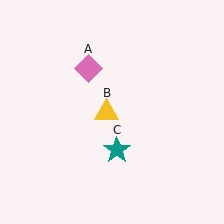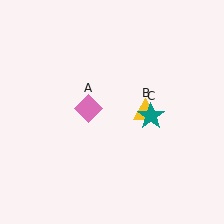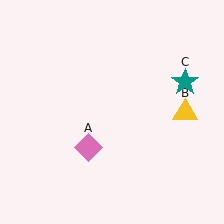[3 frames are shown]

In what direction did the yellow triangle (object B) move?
The yellow triangle (object B) moved right.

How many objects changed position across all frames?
3 objects changed position: pink diamond (object A), yellow triangle (object B), teal star (object C).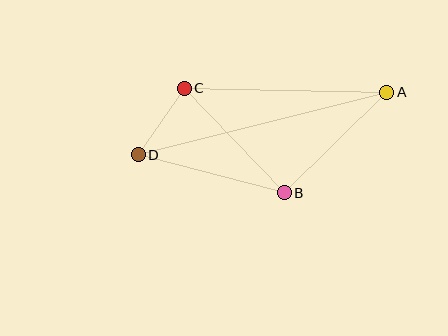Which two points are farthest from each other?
Points A and D are farthest from each other.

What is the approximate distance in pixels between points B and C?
The distance between B and C is approximately 144 pixels.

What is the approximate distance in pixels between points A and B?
The distance between A and B is approximately 143 pixels.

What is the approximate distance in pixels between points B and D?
The distance between B and D is approximately 151 pixels.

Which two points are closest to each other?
Points C and D are closest to each other.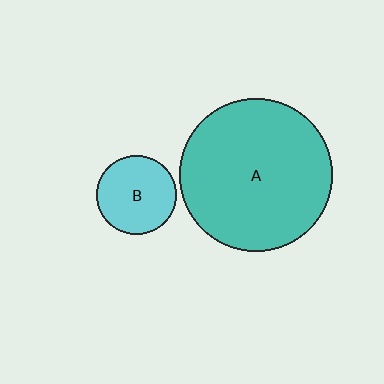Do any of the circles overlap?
No, none of the circles overlap.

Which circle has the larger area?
Circle A (teal).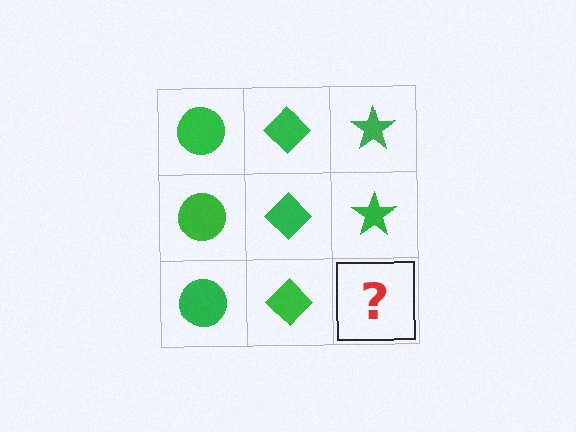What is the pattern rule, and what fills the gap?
The rule is that each column has a consistent shape. The gap should be filled with a green star.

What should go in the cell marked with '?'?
The missing cell should contain a green star.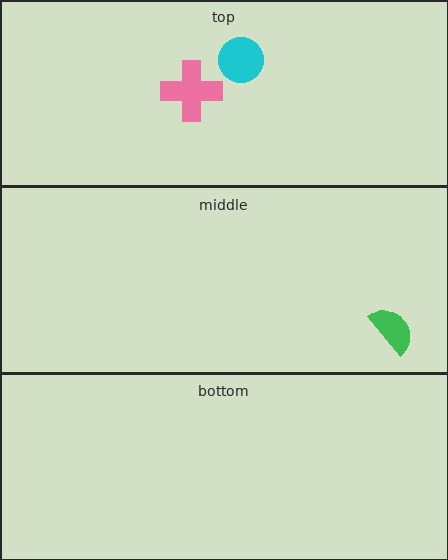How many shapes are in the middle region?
1.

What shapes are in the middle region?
The green semicircle.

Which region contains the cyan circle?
The top region.